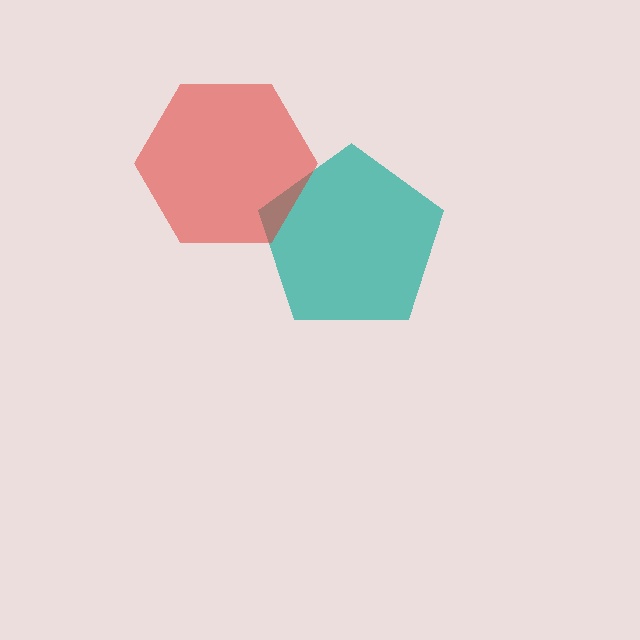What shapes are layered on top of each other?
The layered shapes are: a teal pentagon, a red hexagon.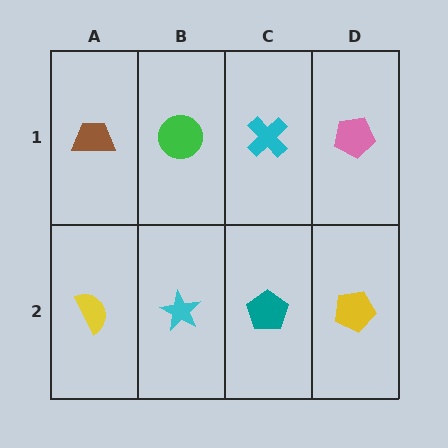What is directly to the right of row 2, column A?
A cyan star.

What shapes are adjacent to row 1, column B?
A cyan star (row 2, column B), a brown trapezoid (row 1, column A), a cyan cross (row 1, column C).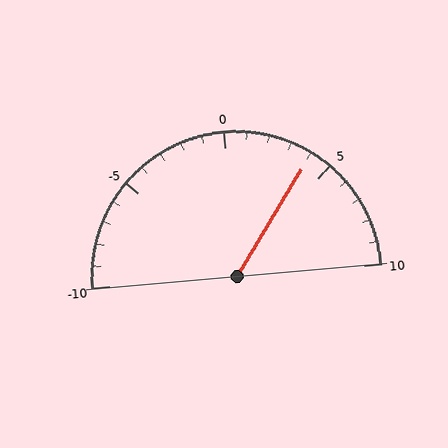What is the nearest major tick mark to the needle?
The nearest major tick mark is 5.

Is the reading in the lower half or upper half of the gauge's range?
The reading is in the upper half of the range (-10 to 10).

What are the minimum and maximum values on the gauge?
The gauge ranges from -10 to 10.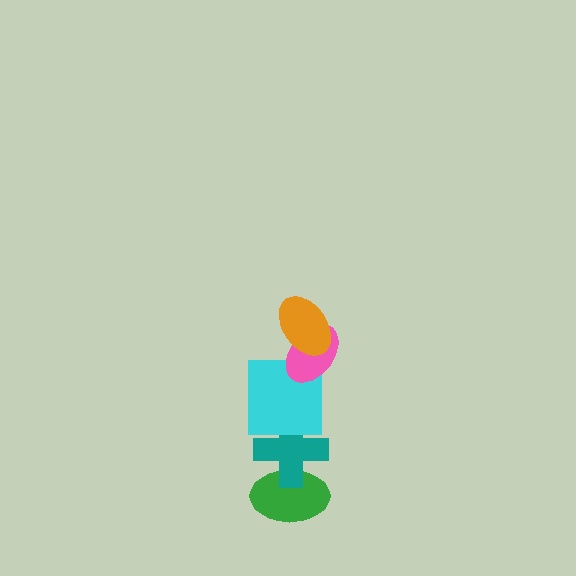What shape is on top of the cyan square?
The pink ellipse is on top of the cyan square.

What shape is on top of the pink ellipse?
The orange ellipse is on top of the pink ellipse.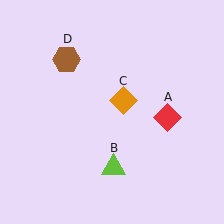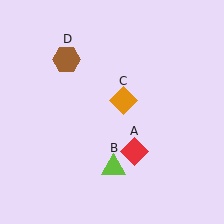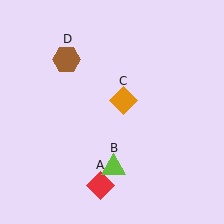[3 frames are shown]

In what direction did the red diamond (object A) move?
The red diamond (object A) moved down and to the left.